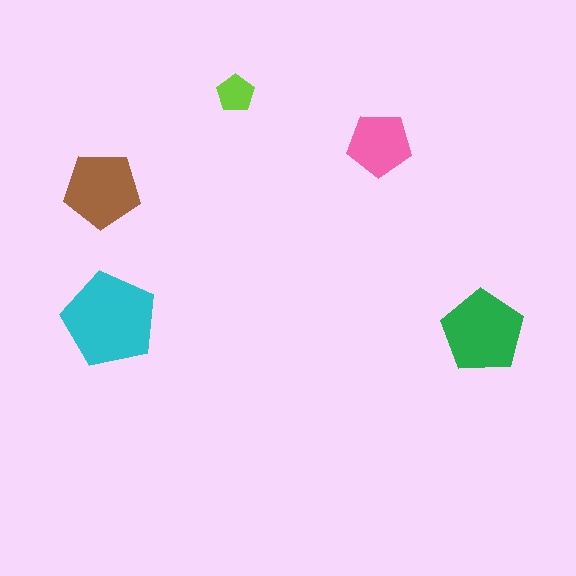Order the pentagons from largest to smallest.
the cyan one, the green one, the brown one, the pink one, the lime one.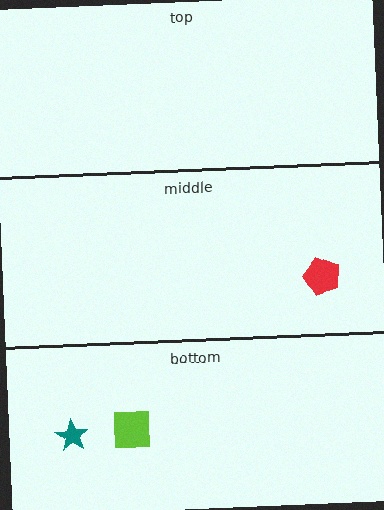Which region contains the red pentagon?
The middle region.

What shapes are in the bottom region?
The teal star, the lime square.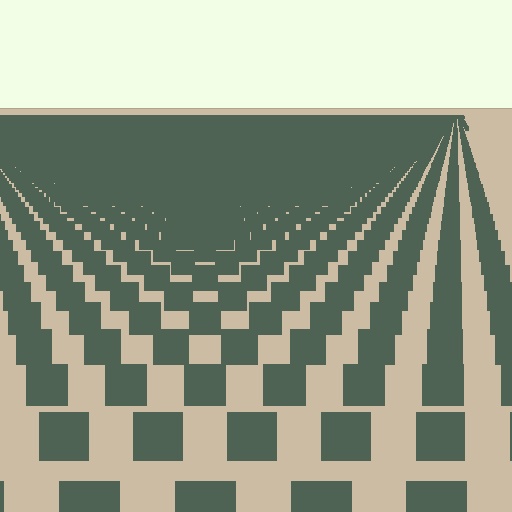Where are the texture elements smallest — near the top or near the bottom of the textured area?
Near the top.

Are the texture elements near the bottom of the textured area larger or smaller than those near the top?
Larger. Near the bottom, elements are closer to the viewer and appear at a bigger on-screen size.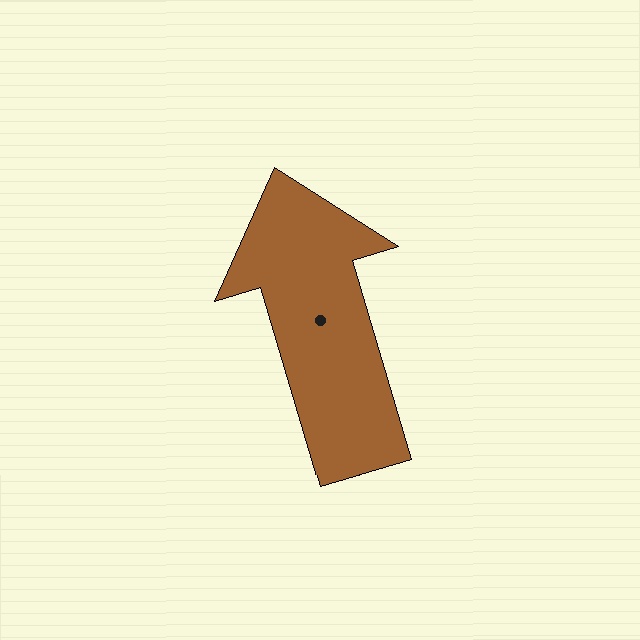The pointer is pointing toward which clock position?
Roughly 11 o'clock.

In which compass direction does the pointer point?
North.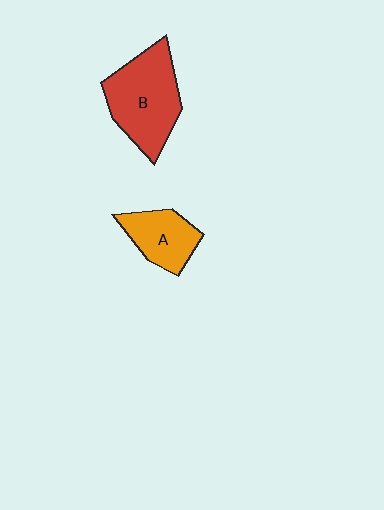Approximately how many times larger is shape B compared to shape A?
Approximately 1.7 times.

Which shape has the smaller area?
Shape A (orange).